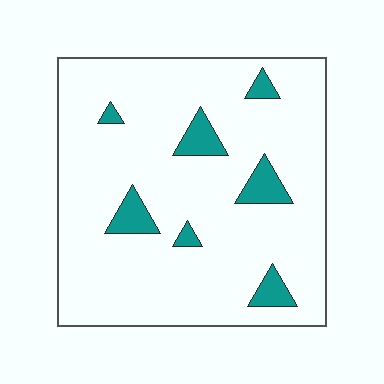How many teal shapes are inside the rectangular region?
7.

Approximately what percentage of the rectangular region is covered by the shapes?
Approximately 10%.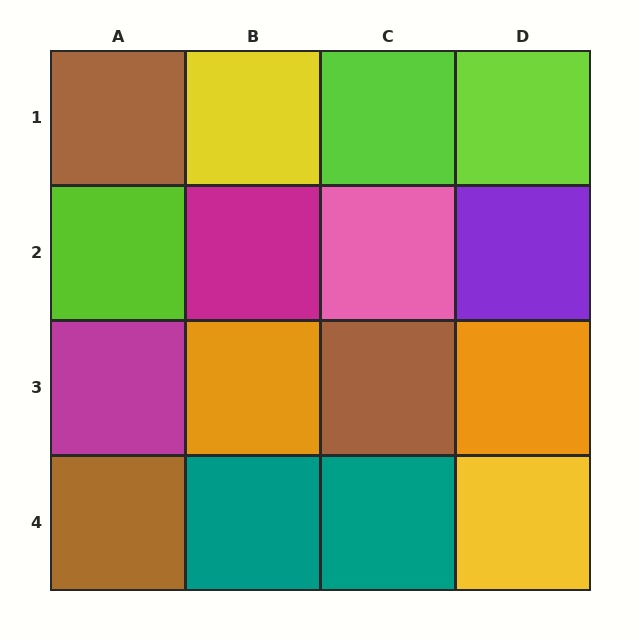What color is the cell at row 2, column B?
Magenta.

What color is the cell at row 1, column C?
Lime.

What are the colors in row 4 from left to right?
Brown, teal, teal, yellow.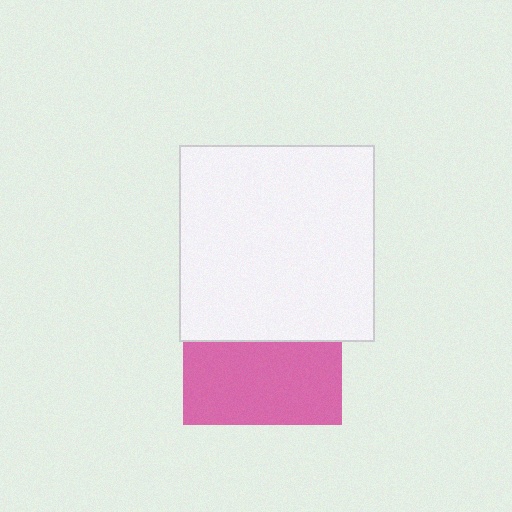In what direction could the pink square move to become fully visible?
The pink square could move down. That would shift it out from behind the white square entirely.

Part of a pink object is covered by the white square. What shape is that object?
It is a square.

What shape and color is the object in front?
The object in front is a white square.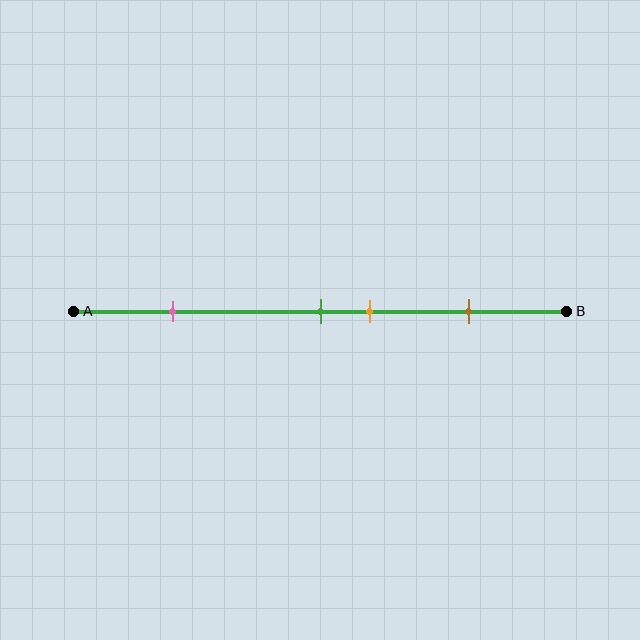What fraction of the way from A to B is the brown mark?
The brown mark is approximately 80% (0.8) of the way from A to B.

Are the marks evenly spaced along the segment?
No, the marks are not evenly spaced.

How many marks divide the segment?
There are 4 marks dividing the segment.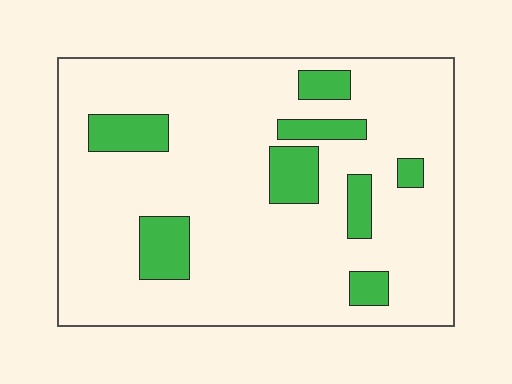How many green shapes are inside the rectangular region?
8.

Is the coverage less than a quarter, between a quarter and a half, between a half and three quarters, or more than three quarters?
Less than a quarter.